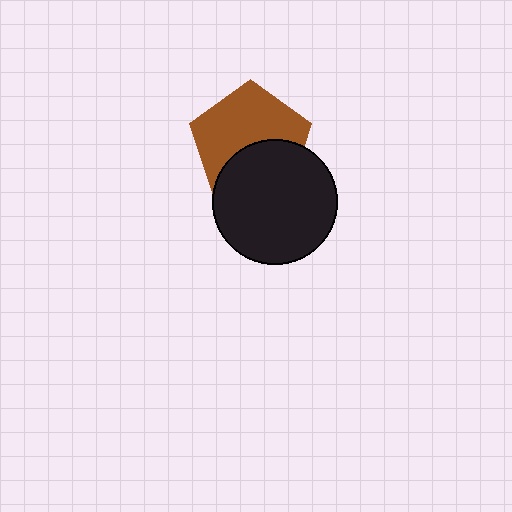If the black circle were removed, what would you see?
You would see the complete brown pentagon.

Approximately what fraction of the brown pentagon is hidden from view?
Roughly 40% of the brown pentagon is hidden behind the black circle.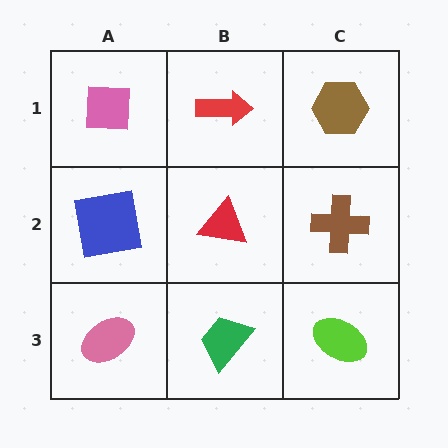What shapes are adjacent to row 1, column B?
A red triangle (row 2, column B), a pink square (row 1, column A), a brown hexagon (row 1, column C).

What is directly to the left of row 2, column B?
A blue square.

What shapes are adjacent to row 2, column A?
A pink square (row 1, column A), a pink ellipse (row 3, column A), a red triangle (row 2, column B).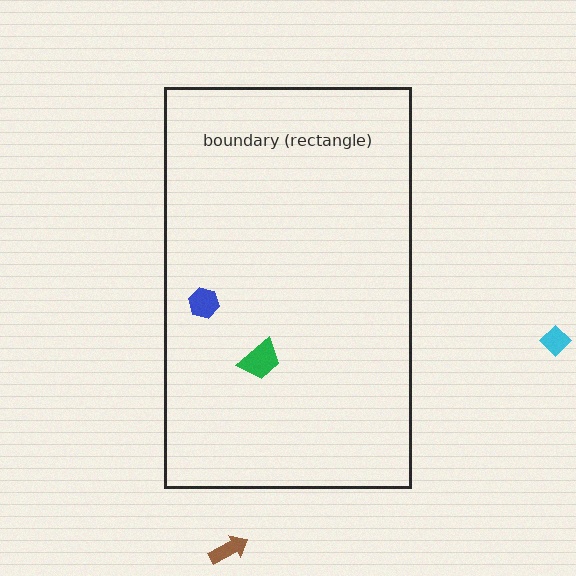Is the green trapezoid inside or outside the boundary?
Inside.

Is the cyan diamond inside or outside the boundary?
Outside.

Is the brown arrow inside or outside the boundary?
Outside.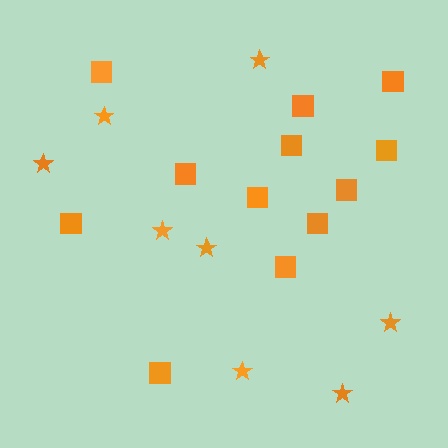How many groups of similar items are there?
There are 2 groups: one group of squares (12) and one group of stars (8).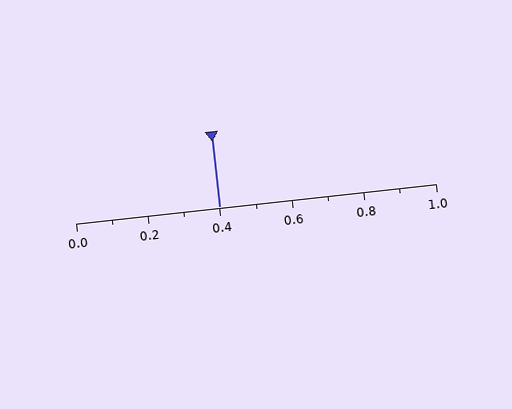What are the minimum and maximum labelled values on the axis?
The axis runs from 0.0 to 1.0.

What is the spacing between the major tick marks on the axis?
The major ticks are spaced 0.2 apart.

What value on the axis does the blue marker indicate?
The marker indicates approximately 0.4.